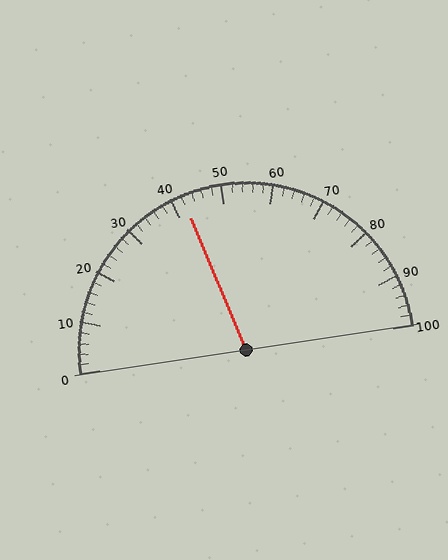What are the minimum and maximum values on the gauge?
The gauge ranges from 0 to 100.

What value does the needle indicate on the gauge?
The needle indicates approximately 42.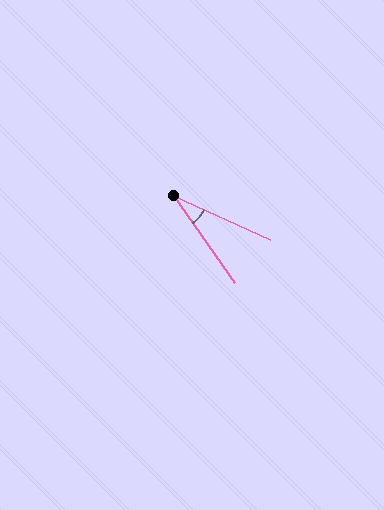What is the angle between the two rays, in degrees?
Approximately 31 degrees.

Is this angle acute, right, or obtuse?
It is acute.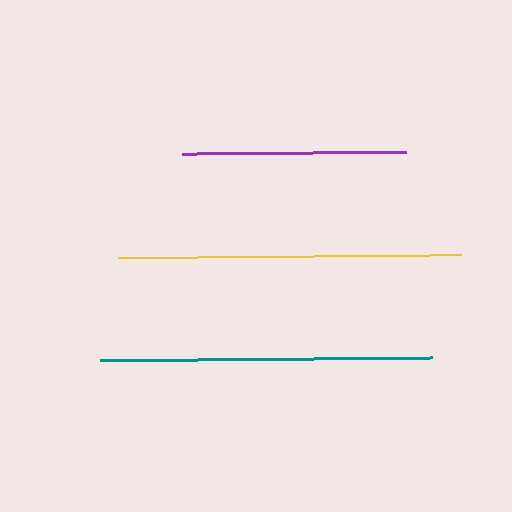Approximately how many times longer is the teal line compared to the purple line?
The teal line is approximately 1.5 times the length of the purple line.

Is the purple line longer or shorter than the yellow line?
The yellow line is longer than the purple line.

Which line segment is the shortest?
The purple line is the shortest at approximately 224 pixels.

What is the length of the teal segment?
The teal segment is approximately 332 pixels long.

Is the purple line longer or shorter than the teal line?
The teal line is longer than the purple line.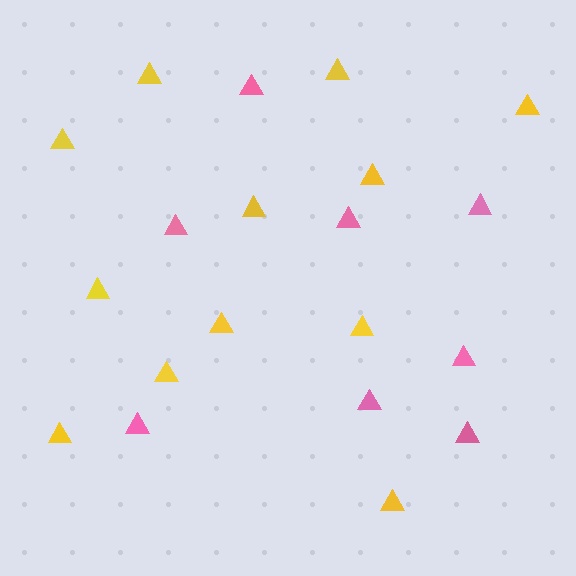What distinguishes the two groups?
There are 2 groups: one group of pink triangles (8) and one group of yellow triangles (12).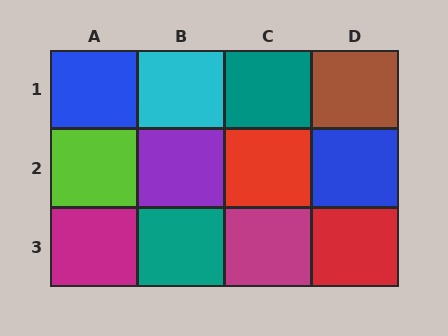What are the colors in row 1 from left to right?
Blue, cyan, teal, brown.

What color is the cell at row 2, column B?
Purple.